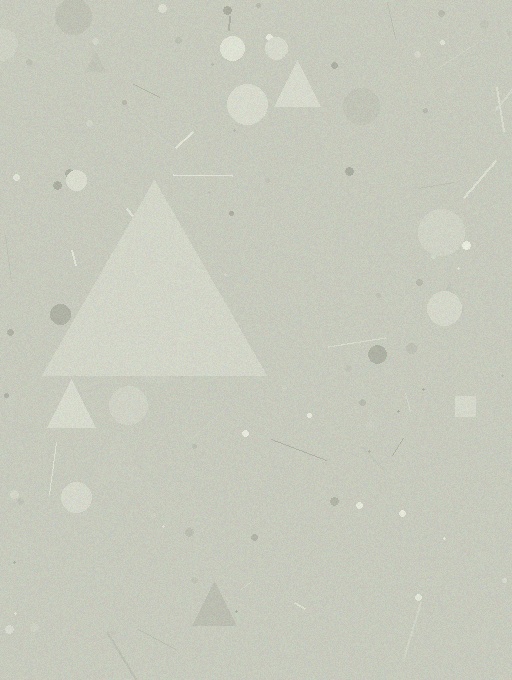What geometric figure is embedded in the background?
A triangle is embedded in the background.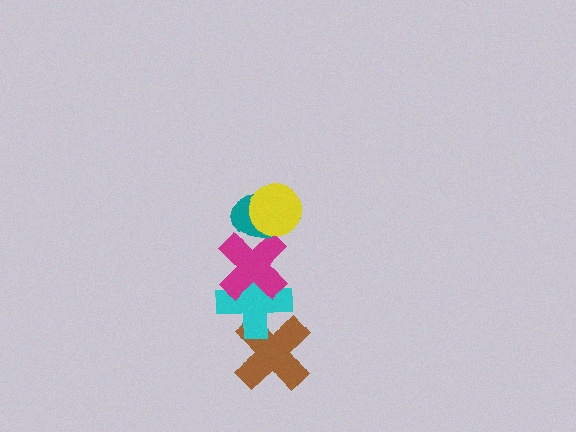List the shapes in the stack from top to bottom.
From top to bottom: the yellow circle, the teal ellipse, the magenta cross, the cyan cross, the brown cross.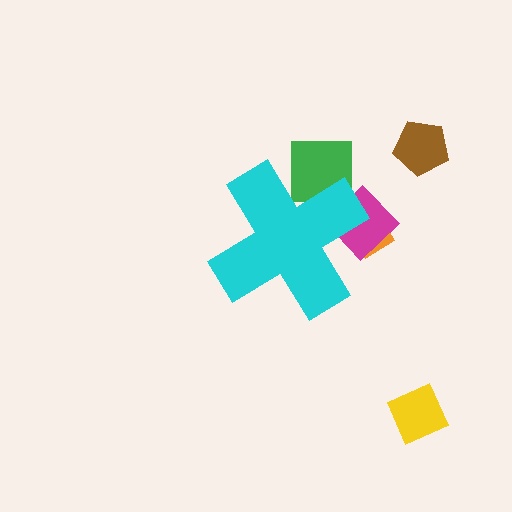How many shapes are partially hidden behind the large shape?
3 shapes are partially hidden.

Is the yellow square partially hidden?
No, the yellow square is fully visible.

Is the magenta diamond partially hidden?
Yes, the magenta diamond is partially hidden behind the cyan cross.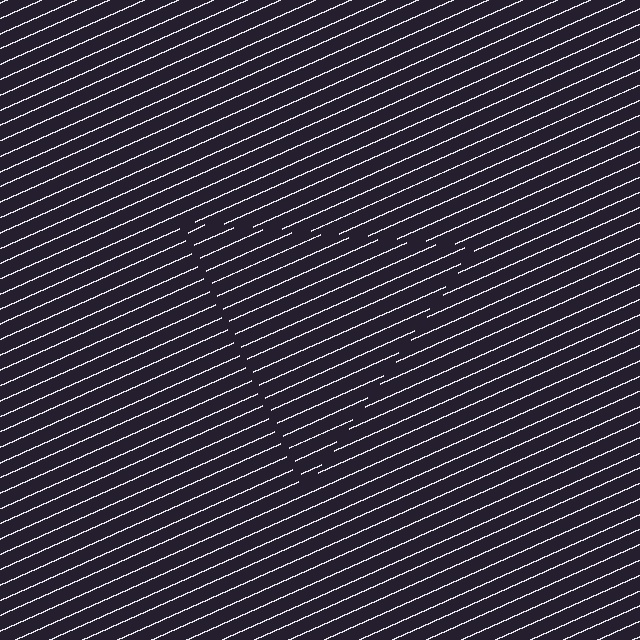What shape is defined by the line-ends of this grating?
An illusory triangle. The interior of the shape contains the same grating, shifted by half a period — the contour is defined by the phase discontinuity where line-ends from the inner and outer gratings abut.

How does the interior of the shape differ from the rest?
The interior of the shape contains the same grating, shifted by half a period — the contour is defined by the phase discontinuity where line-ends from the inner and outer gratings abut.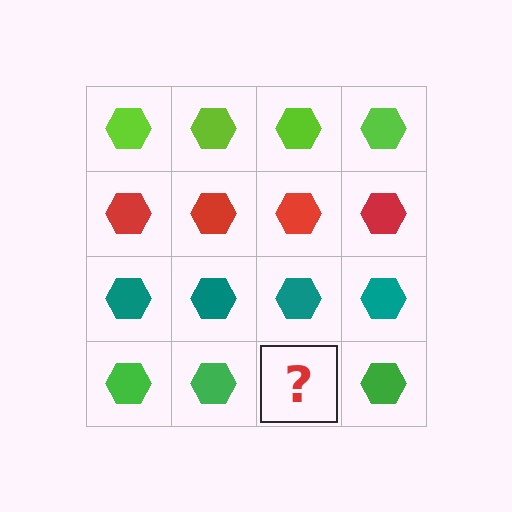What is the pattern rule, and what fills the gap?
The rule is that each row has a consistent color. The gap should be filled with a green hexagon.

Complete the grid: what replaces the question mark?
The question mark should be replaced with a green hexagon.